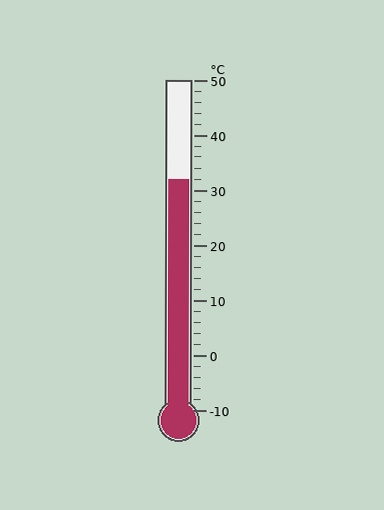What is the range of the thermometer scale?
The thermometer scale ranges from -10°C to 50°C.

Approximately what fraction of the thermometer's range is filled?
The thermometer is filled to approximately 70% of its range.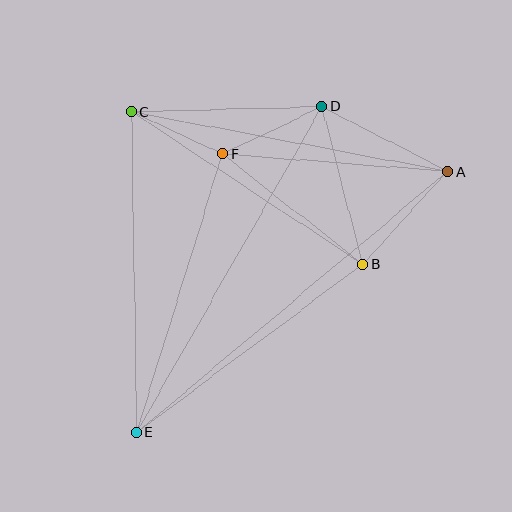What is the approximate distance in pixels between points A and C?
The distance between A and C is approximately 322 pixels.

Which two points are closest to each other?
Points C and F are closest to each other.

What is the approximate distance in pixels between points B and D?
The distance between B and D is approximately 163 pixels.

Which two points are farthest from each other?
Points A and E are farthest from each other.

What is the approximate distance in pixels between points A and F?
The distance between A and F is approximately 226 pixels.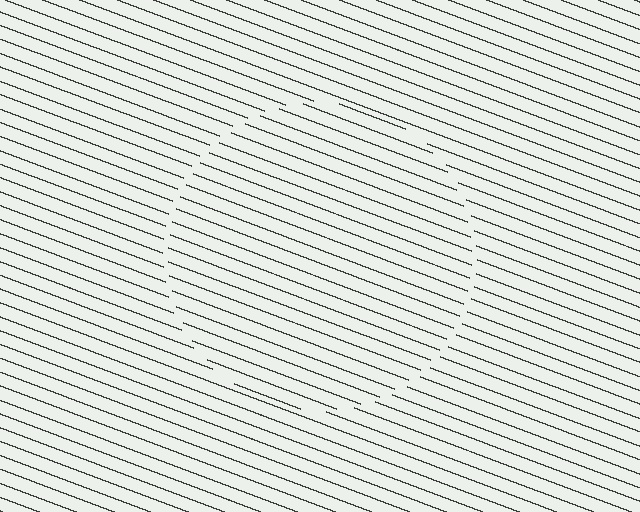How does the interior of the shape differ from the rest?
The interior of the shape contains the same grating, shifted by half a period — the contour is defined by the phase discontinuity where line-ends from the inner and outer gratings abut.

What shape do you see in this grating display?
An illusory circle. The interior of the shape contains the same grating, shifted by half a period — the contour is defined by the phase discontinuity where line-ends from the inner and outer gratings abut.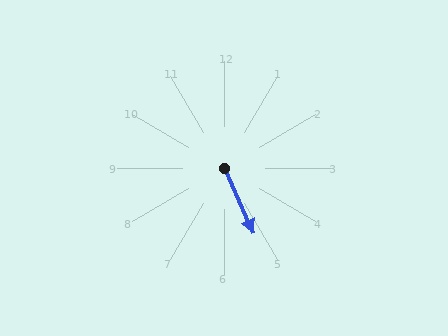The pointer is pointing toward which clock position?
Roughly 5 o'clock.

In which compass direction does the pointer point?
Southeast.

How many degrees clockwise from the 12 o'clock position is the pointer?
Approximately 156 degrees.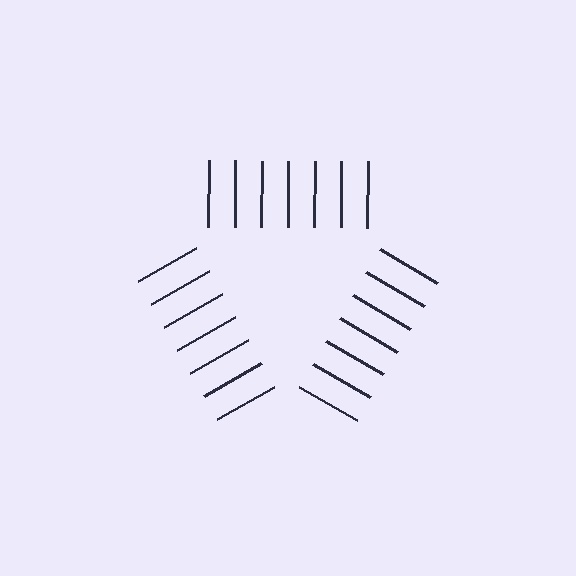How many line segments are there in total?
21 — 7 along each of the 3 edges.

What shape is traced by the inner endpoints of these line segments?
An illusory triangle — the line segments terminate on its edges but no continuous stroke is drawn.